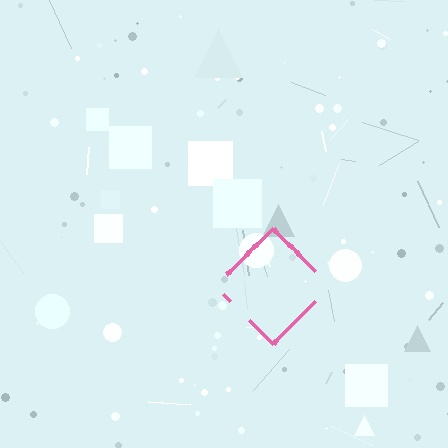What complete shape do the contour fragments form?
The contour fragments form a diamond.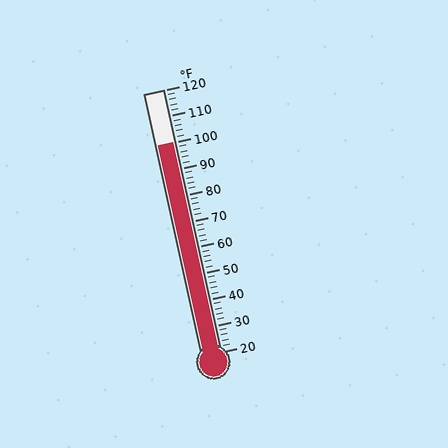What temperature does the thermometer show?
The thermometer shows approximately 100°F.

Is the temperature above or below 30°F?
The temperature is above 30°F.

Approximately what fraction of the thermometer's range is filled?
The thermometer is filled to approximately 80% of its range.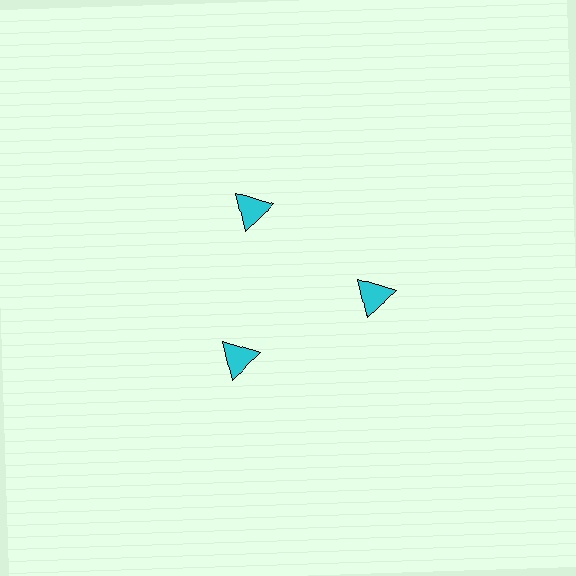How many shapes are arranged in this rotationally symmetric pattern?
There are 3 shapes, arranged in 3 groups of 1.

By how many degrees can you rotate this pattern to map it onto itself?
The pattern maps onto itself every 120 degrees of rotation.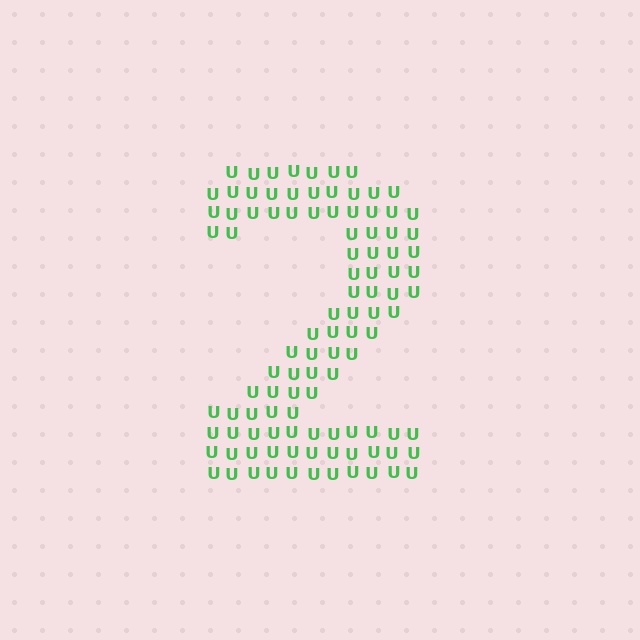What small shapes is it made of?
It is made of small letter U's.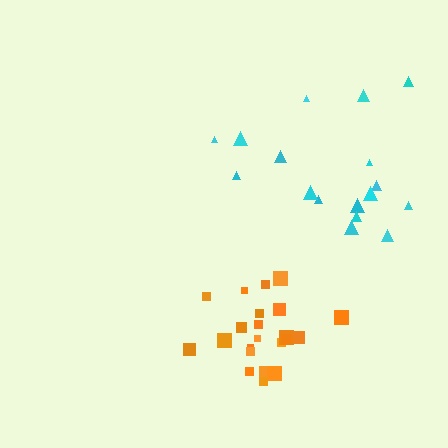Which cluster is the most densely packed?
Orange.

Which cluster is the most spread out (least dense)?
Cyan.